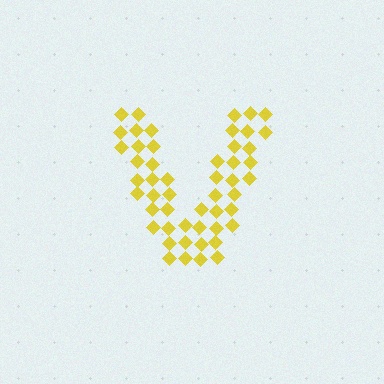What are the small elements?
The small elements are diamonds.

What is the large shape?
The large shape is the letter V.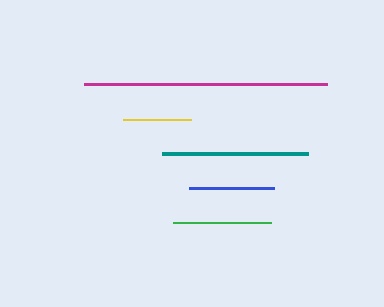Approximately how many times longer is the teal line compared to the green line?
The teal line is approximately 1.5 times the length of the green line.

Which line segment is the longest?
The magenta line is the longest at approximately 243 pixels.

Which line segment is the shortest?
The yellow line is the shortest at approximately 67 pixels.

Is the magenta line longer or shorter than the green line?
The magenta line is longer than the green line.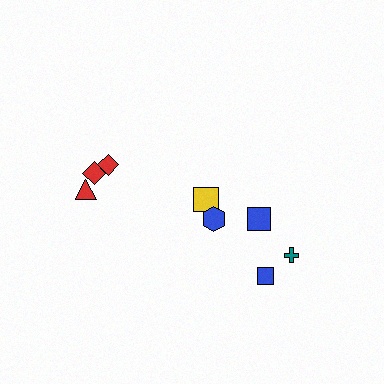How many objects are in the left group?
There are 3 objects.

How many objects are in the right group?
There are 5 objects.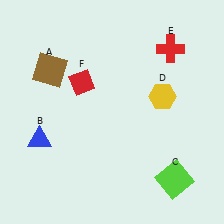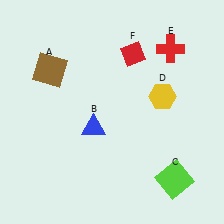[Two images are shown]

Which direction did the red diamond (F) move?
The red diamond (F) moved right.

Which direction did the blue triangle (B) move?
The blue triangle (B) moved right.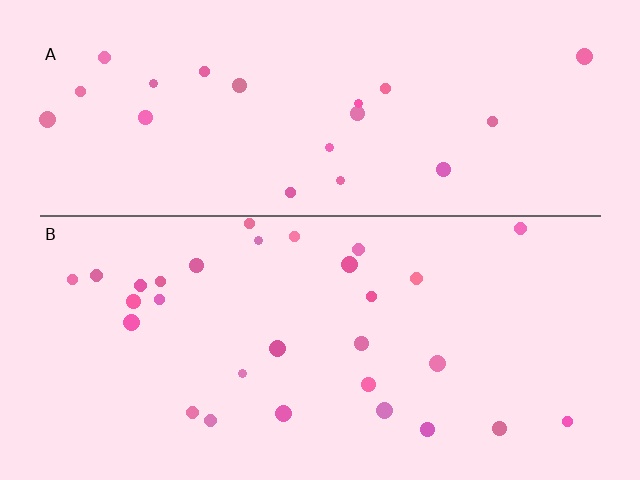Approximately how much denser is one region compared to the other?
Approximately 1.4× — region B over region A.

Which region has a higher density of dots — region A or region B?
B (the bottom).